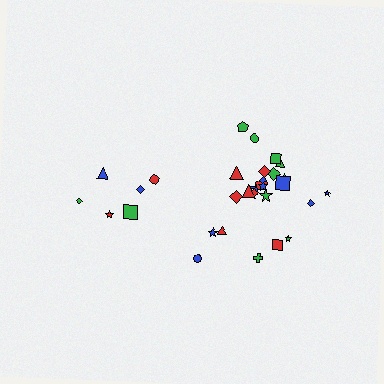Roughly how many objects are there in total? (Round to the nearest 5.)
Roughly 30 objects in total.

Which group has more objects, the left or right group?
The right group.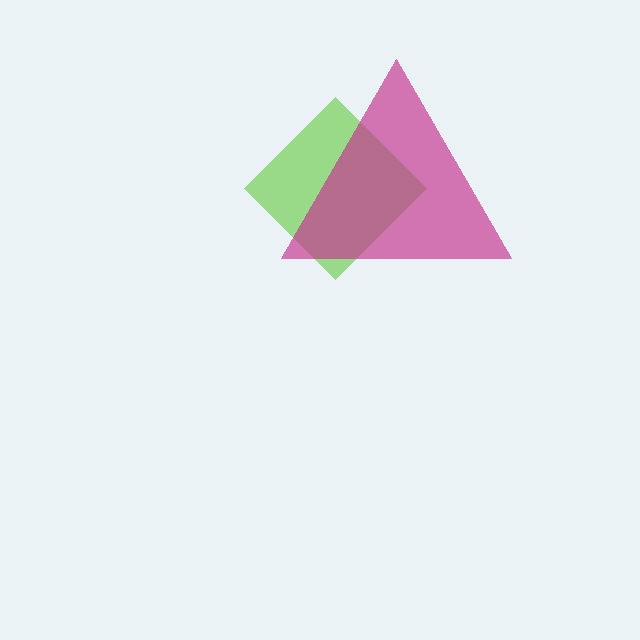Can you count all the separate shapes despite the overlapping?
Yes, there are 2 separate shapes.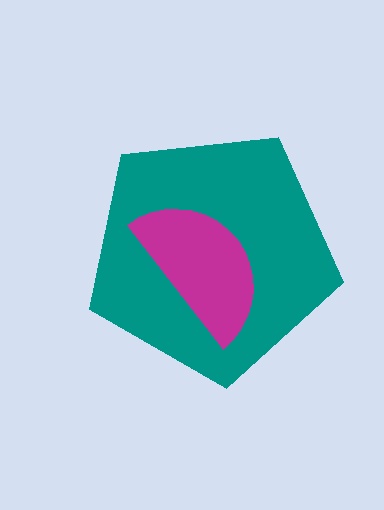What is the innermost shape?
The magenta semicircle.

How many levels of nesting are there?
2.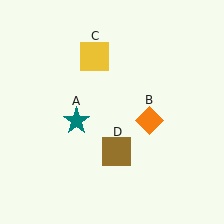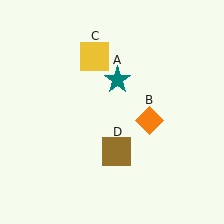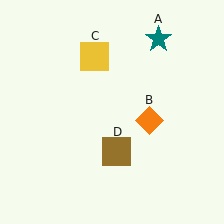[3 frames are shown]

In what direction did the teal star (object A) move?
The teal star (object A) moved up and to the right.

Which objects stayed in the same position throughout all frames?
Orange diamond (object B) and yellow square (object C) and brown square (object D) remained stationary.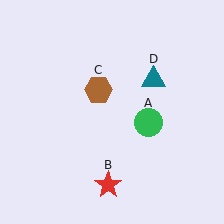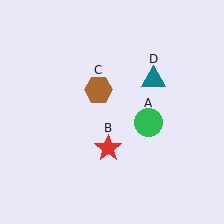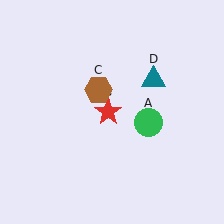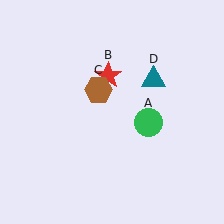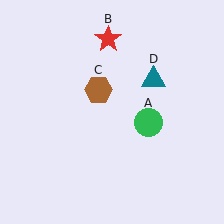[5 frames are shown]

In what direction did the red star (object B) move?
The red star (object B) moved up.